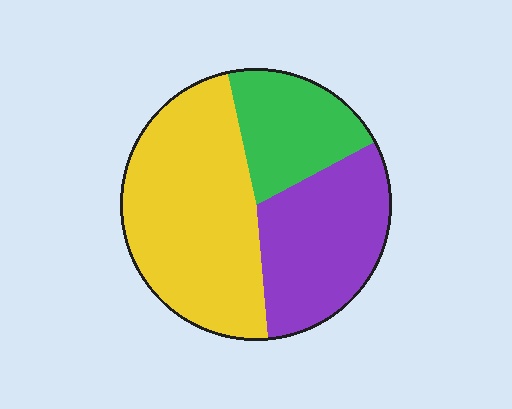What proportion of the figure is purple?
Purple covers roughly 30% of the figure.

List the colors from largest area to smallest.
From largest to smallest: yellow, purple, green.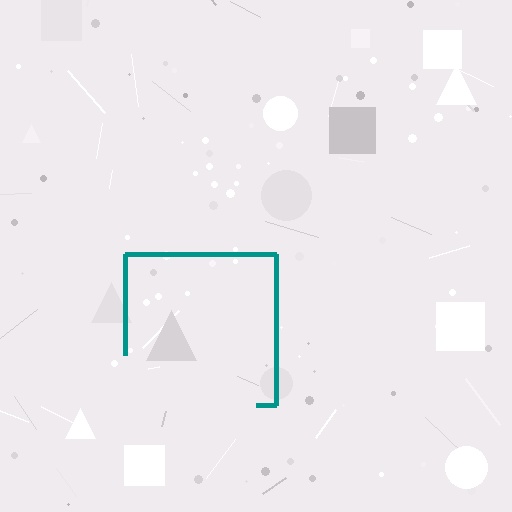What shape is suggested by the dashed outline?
The dashed outline suggests a square.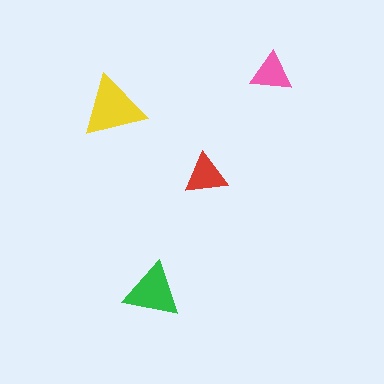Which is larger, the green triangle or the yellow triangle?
The yellow one.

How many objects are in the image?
There are 4 objects in the image.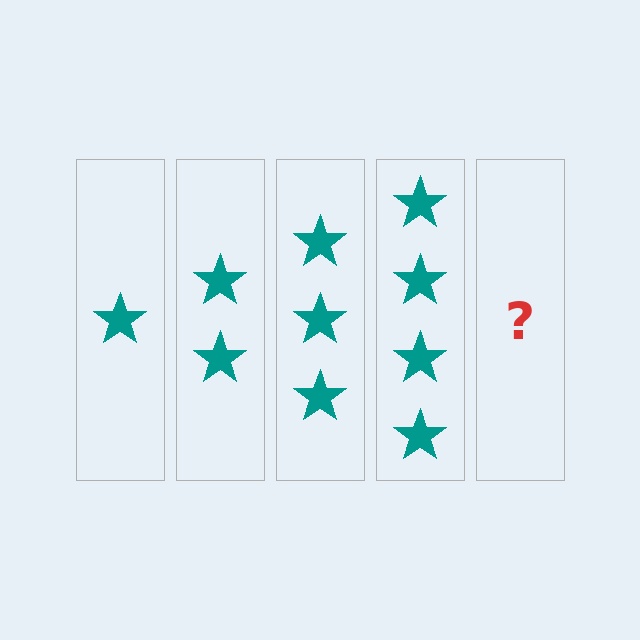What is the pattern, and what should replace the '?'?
The pattern is that each step adds one more star. The '?' should be 5 stars.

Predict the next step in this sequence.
The next step is 5 stars.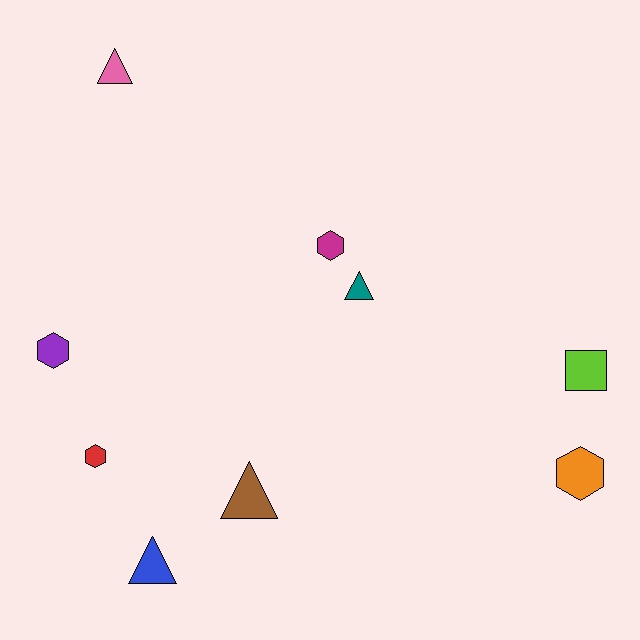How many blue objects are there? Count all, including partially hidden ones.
There is 1 blue object.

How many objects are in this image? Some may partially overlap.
There are 9 objects.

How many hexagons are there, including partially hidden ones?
There are 4 hexagons.